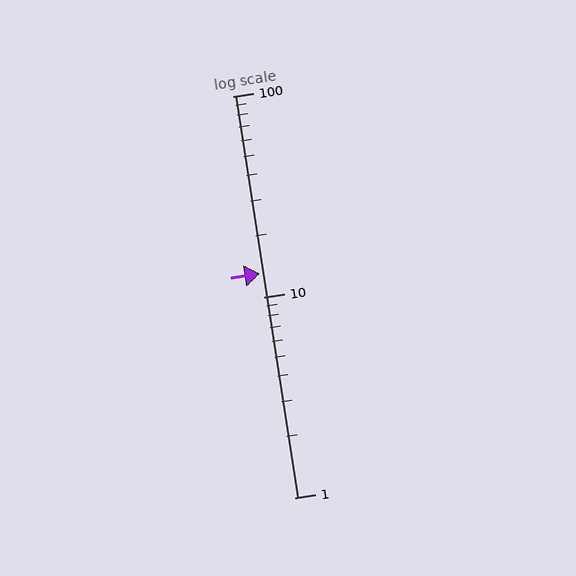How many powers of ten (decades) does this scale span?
The scale spans 2 decades, from 1 to 100.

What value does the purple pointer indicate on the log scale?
The pointer indicates approximately 13.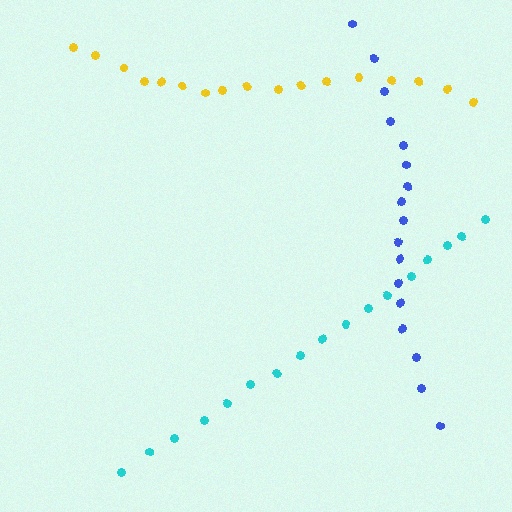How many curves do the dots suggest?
There are 3 distinct paths.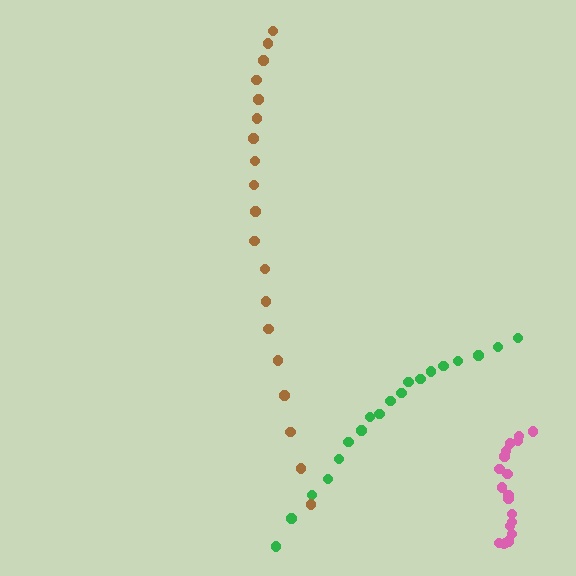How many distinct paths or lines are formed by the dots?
There are 3 distinct paths.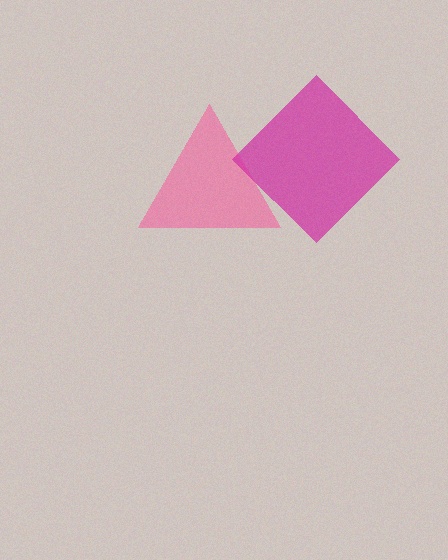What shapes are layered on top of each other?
The layered shapes are: a pink triangle, a magenta diamond.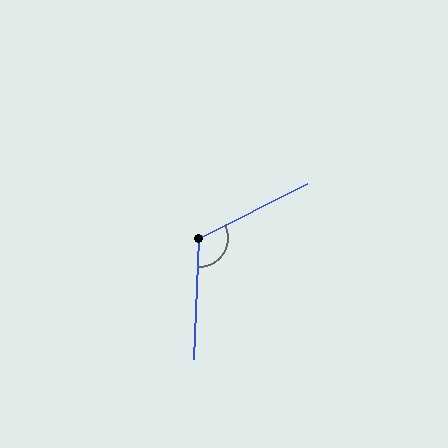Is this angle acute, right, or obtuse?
It is obtuse.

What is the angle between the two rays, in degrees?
Approximately 119 degrees.